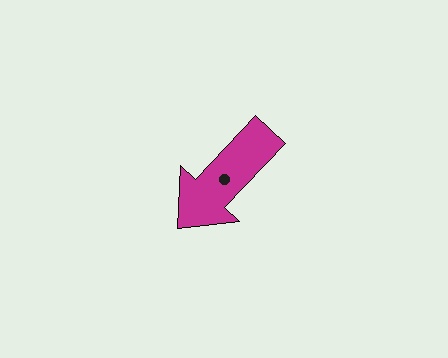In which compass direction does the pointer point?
Southwest.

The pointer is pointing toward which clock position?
Roughly 7 o'clock.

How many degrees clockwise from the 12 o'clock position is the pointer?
Approximately 223 degrees.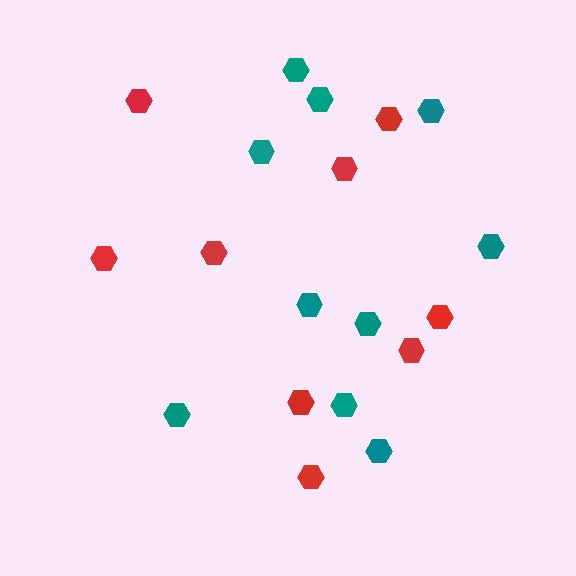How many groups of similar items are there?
There are 2 groups: one group of red hexagons (9) and one group of teal hexagons (10).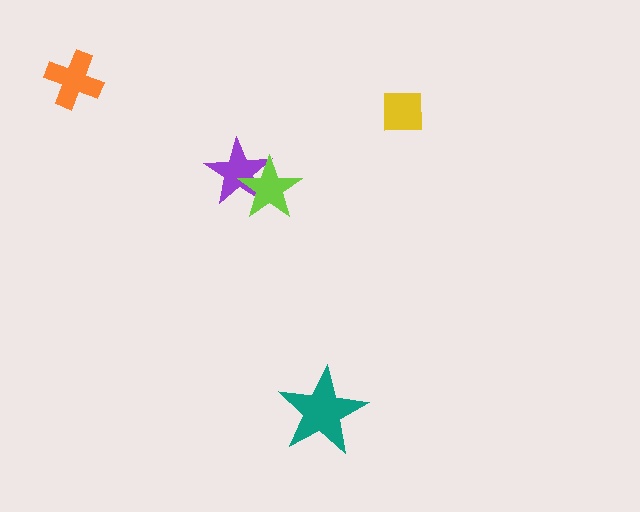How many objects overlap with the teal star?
0 objects overlap with the teal star.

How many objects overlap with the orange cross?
0 objects overlap with the orange cross.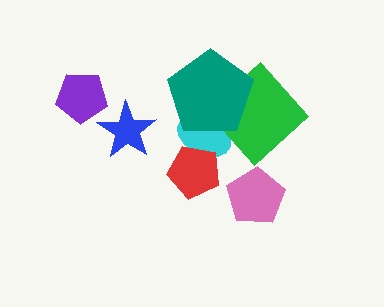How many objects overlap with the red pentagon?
1 object overlaps with the red pentagon.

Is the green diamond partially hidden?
Yes, it is partially covered by another shape.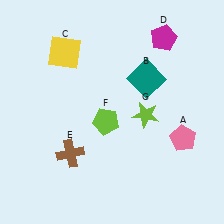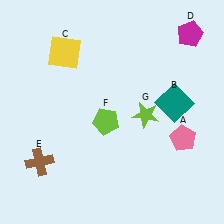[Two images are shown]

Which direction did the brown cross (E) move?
The brown cross (E) moved left.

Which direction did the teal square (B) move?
The teal square (B) moved right.